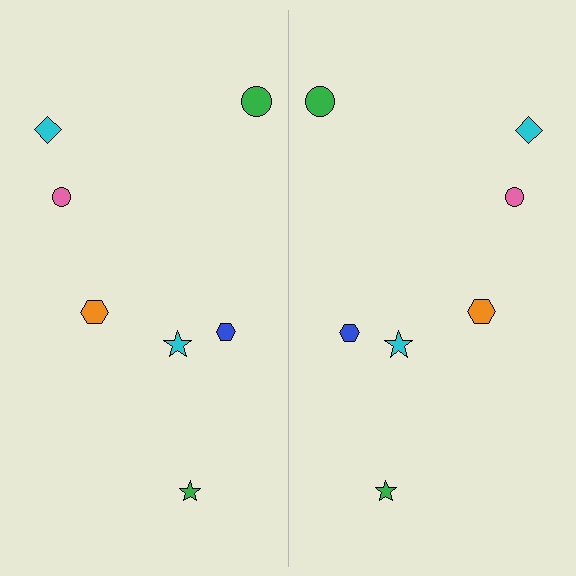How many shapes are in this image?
There are 14 shapes in this image.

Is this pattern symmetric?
Yes, this pattern has bilateral (reflection) symmetry.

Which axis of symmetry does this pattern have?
The pattern has a vertical axis of symmetry running through the center of the image.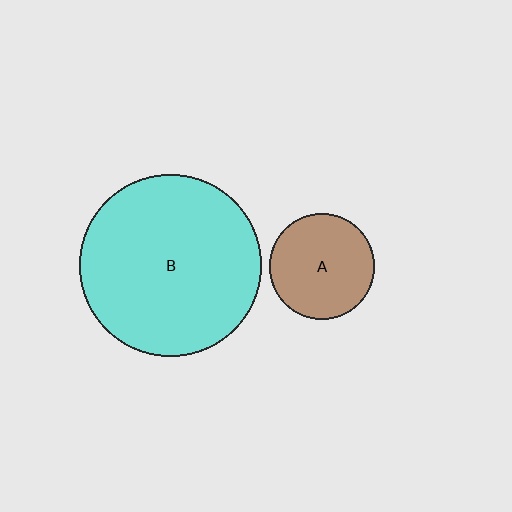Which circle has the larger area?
Circle B (cyan).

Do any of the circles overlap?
No, none of the circles overlap.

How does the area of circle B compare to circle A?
Approximately 3.0 times.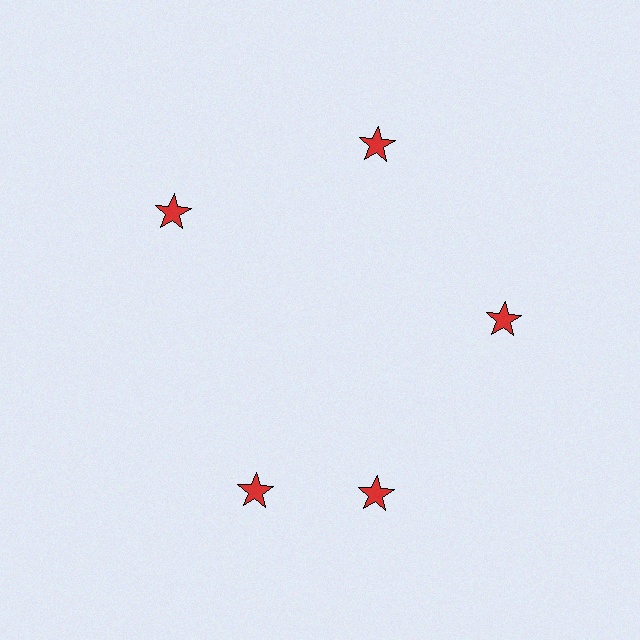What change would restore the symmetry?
The symmetry would be restored by rotating it back into even spacing with its neighbors so that all 5 stars sit at equal angles and equal distance from the center.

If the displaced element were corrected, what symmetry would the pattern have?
It would have 5-fold rotational symmetry — the pattern would map onto itself every 72 degrees.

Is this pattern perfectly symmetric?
No. The 5 red stars are arranged in a ring, but one element near the 8 o'clock position is rotated out of alignment along the ring, breaking the 5-fold rotational symmetry.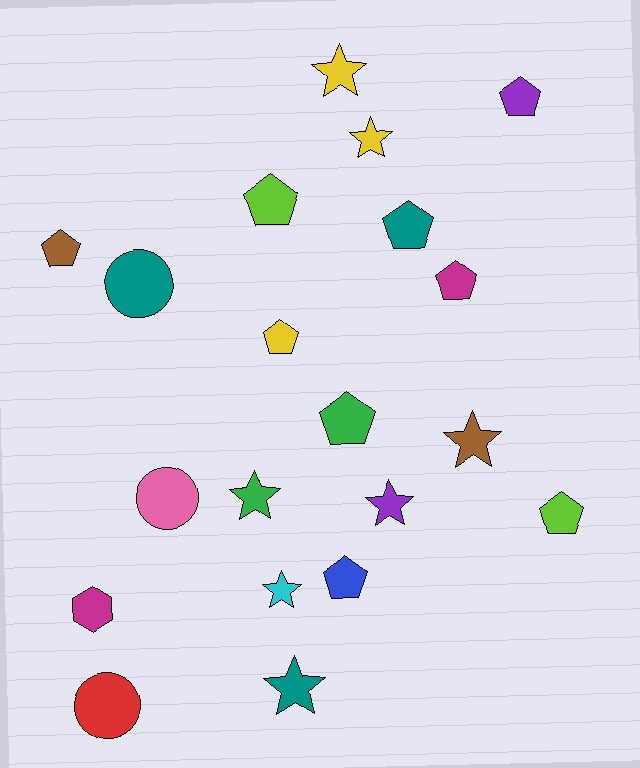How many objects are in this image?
There are 20 objects.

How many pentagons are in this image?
There are 9 pentagons.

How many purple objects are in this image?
There are 2 purple objects.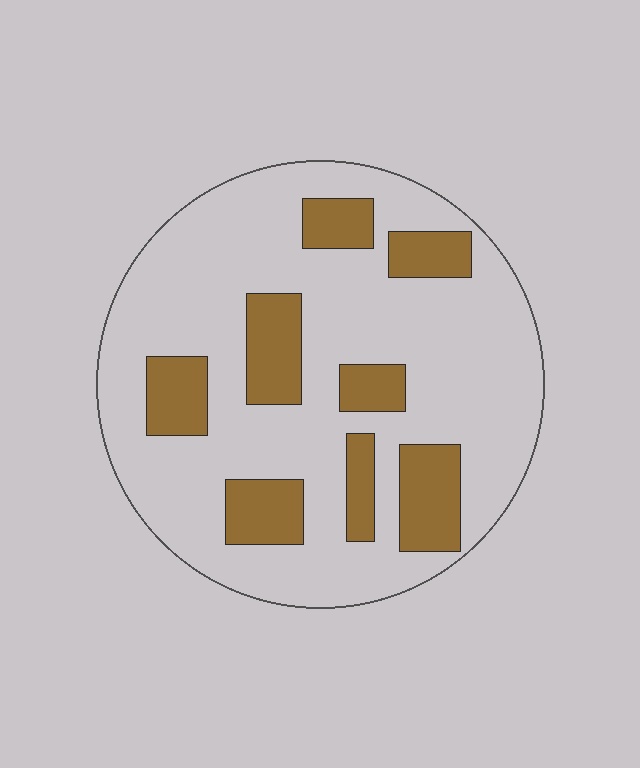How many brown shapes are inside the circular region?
8.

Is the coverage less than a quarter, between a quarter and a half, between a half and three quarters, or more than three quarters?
Less than a quarter.